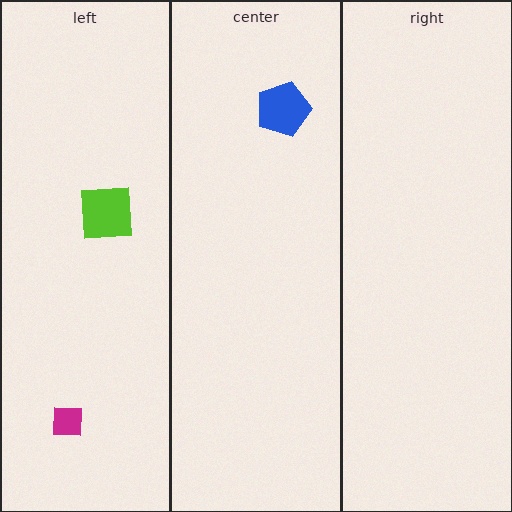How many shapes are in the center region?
1.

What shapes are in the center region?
The blue pentagon.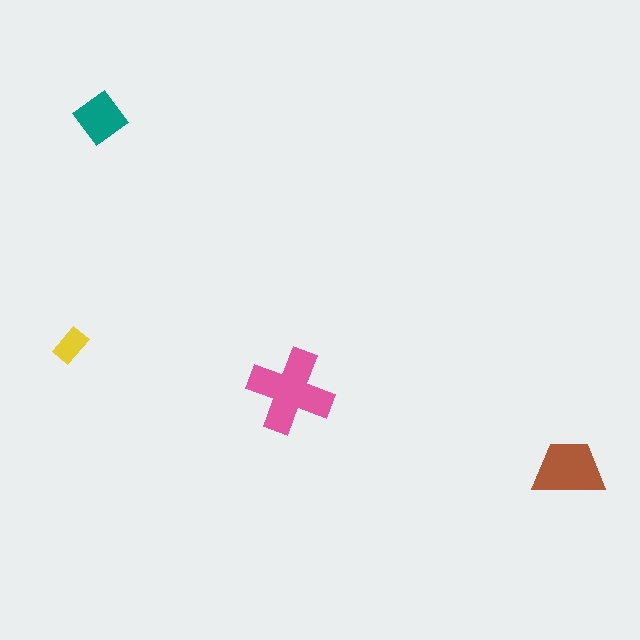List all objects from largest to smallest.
The pink cross, the brown trapezoid, the teal diamond, the yellow rectangle.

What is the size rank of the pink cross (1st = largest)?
1st.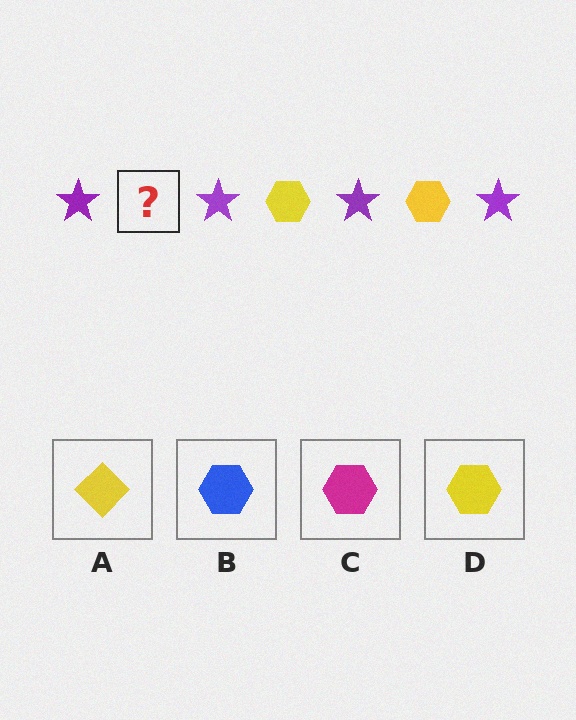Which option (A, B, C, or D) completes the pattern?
D.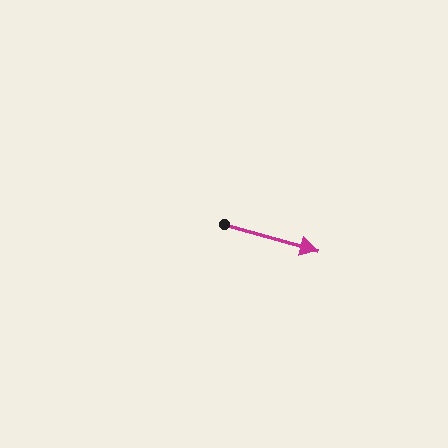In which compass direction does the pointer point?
East.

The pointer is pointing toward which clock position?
Roughly 4 o'clock.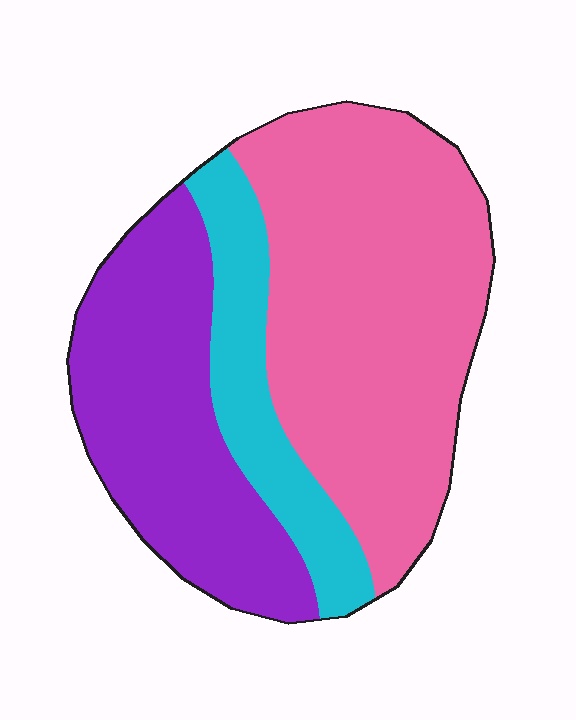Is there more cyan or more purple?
Purple.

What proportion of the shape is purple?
Purple covers about 30% of the shape.